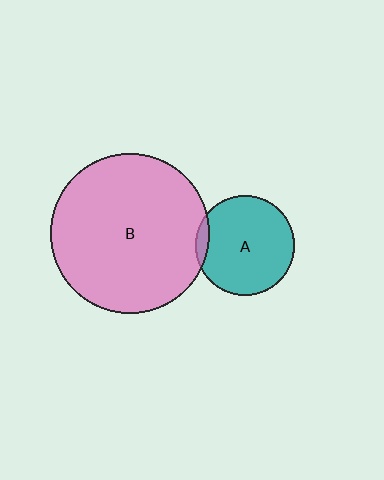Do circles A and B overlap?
Yes.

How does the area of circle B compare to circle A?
Approximately 2.6 times.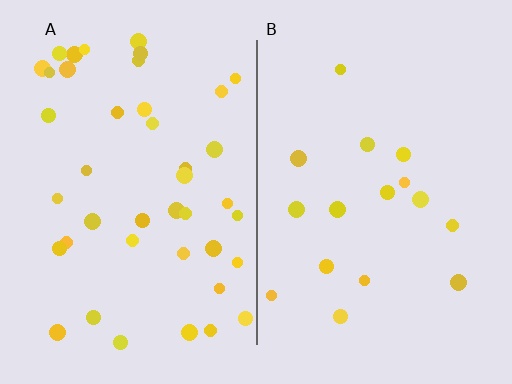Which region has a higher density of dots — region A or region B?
A (the left).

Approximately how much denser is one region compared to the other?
Approximately 2.6× — region A over region B.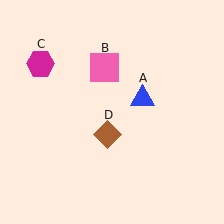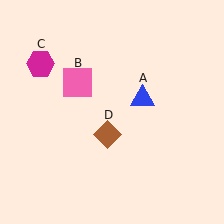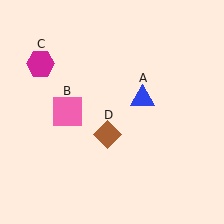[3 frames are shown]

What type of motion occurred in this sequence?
The pink square (object B) rotated counterclockwise around the center of the scene.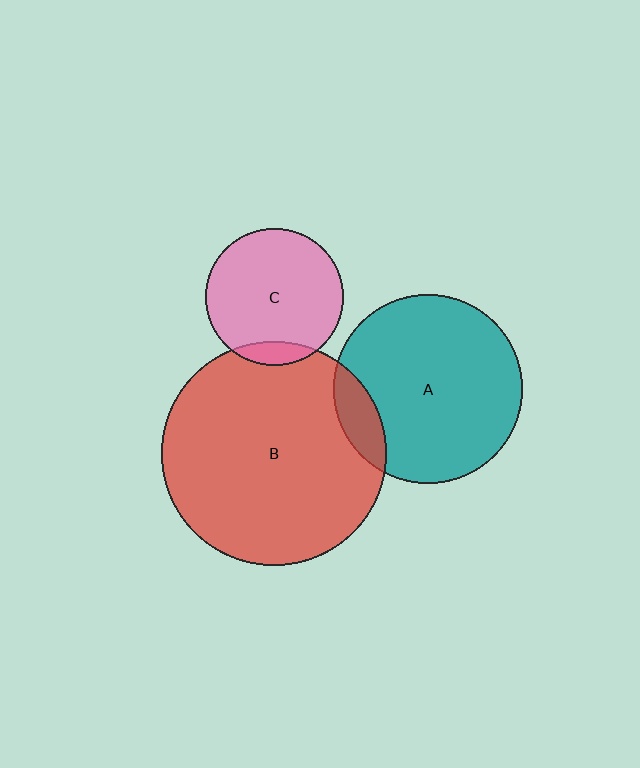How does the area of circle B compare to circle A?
Approximately 1.4 times.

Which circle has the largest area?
Circle B (red).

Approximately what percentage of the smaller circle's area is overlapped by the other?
Approximately 10%.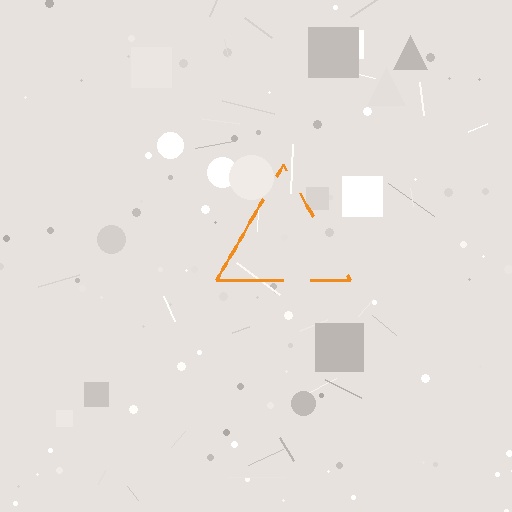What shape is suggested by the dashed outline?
The dashed outline suggests a triangle.